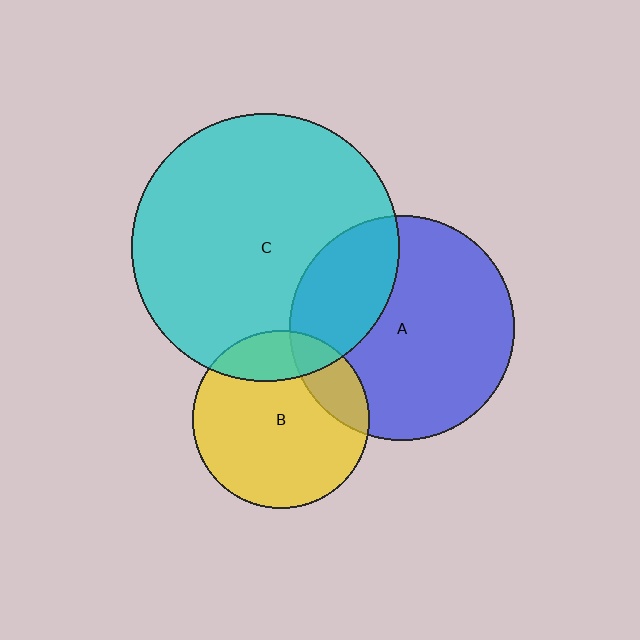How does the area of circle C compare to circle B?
Approximately 2.3 times.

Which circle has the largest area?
Circle C (cyan).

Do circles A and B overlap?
Yes.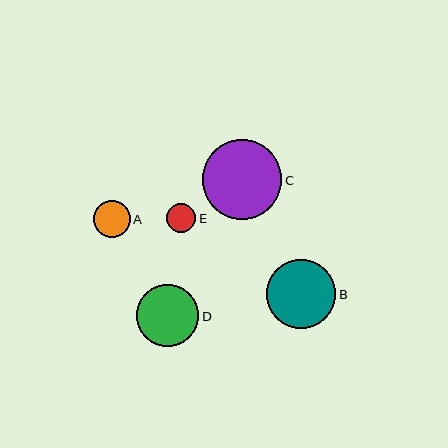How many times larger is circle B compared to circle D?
Circle B is approximately 1.1 times the size of circle D.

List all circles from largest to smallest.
From largest to smallest: C, B, D, A, E.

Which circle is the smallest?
Circle E is the smallest with a size of approximately 29 pixels.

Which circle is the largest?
Circle C is the largest with a size of approximately 80 pixels.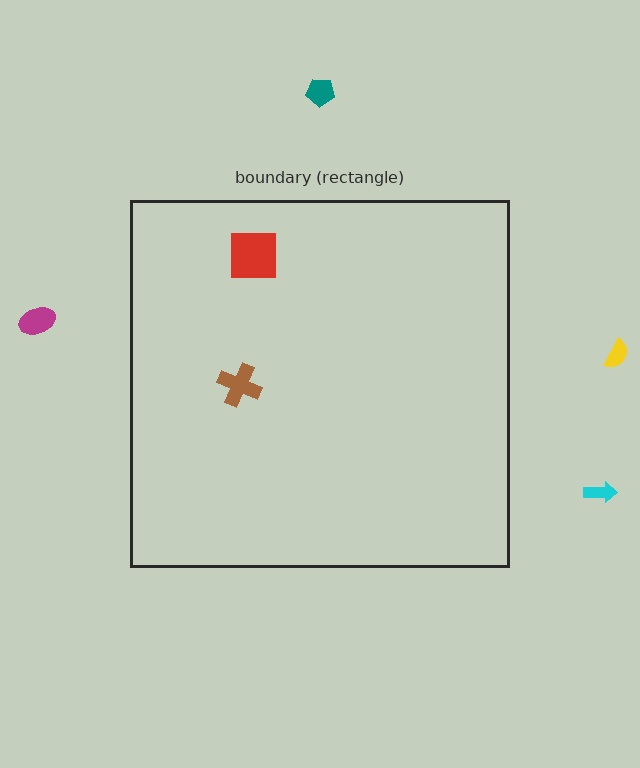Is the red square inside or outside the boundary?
Inside.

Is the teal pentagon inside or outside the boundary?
Outside.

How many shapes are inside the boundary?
2 inside, 4 outside.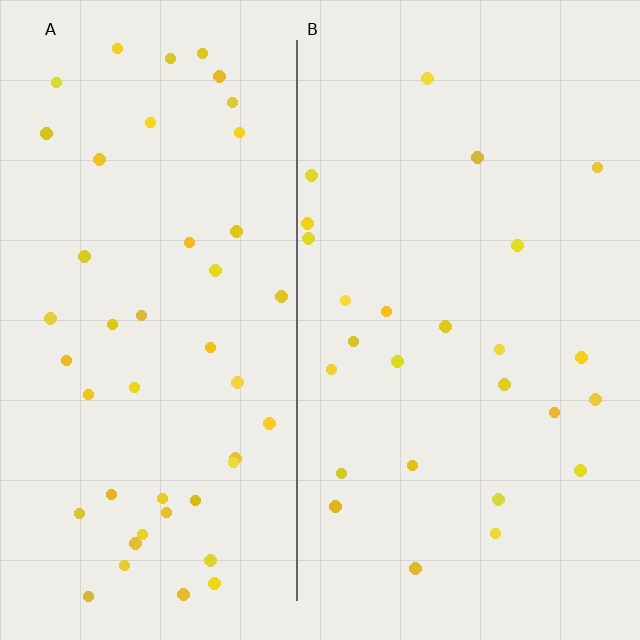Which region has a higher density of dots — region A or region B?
A (the left).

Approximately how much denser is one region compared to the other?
Approximately 1.8× — region A over region B.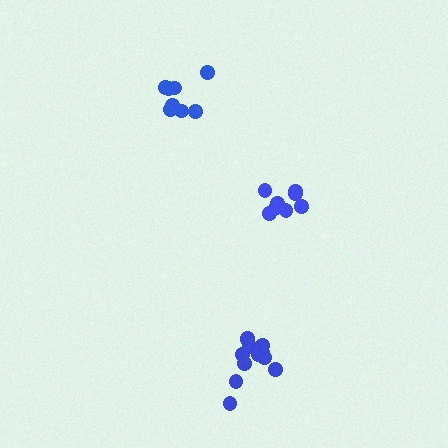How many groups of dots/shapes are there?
There are 3 groups.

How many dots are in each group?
Group 1: 14 dots, Group 2: 8 dots, Group 3: 8 dots (30 total).